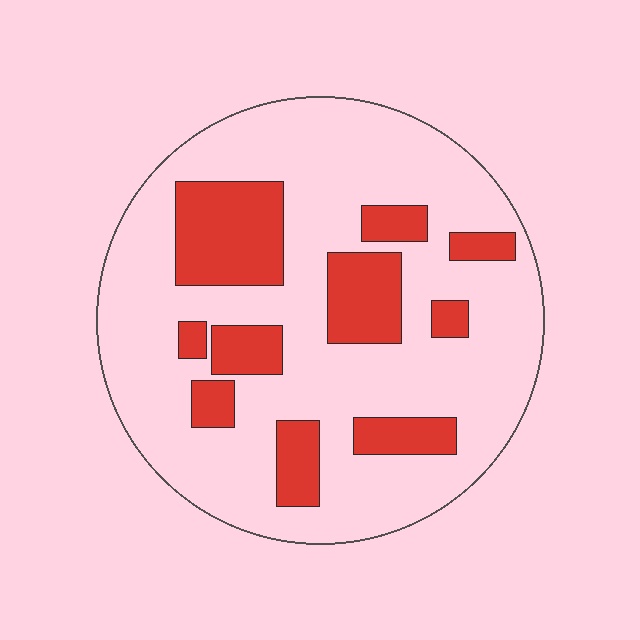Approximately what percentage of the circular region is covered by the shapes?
Approximately 25%.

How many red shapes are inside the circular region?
10.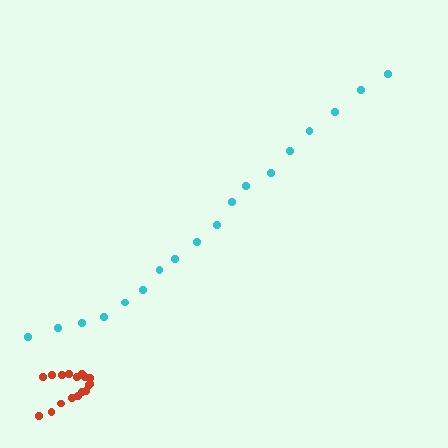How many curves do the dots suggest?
There are 2 distinct paths.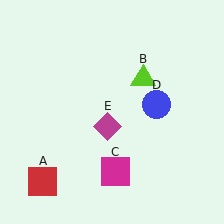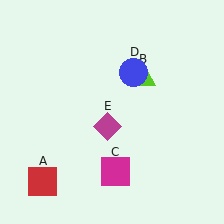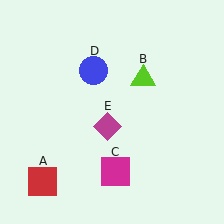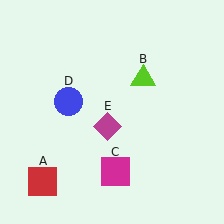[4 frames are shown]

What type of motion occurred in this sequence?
The blue circle (object D) rotated counterclockwise around the center of the scene.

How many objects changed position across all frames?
1 object changed position: blue circle (object D).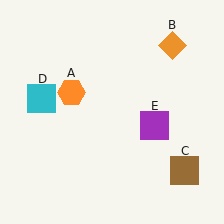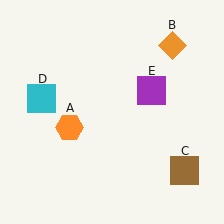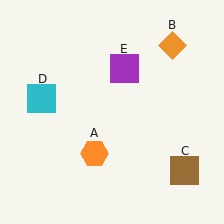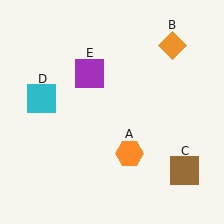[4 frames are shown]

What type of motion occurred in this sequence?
The orange hexagon (object A), purple square (object E) rotated counterclockwise around the center of the scene.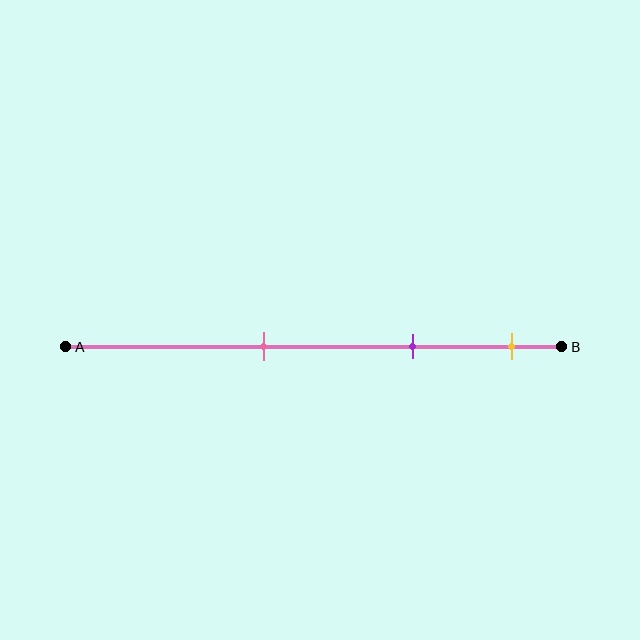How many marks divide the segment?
There are 3 marks dividing the segment.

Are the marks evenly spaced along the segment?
Yes, the marks are approximately evenly spaced.